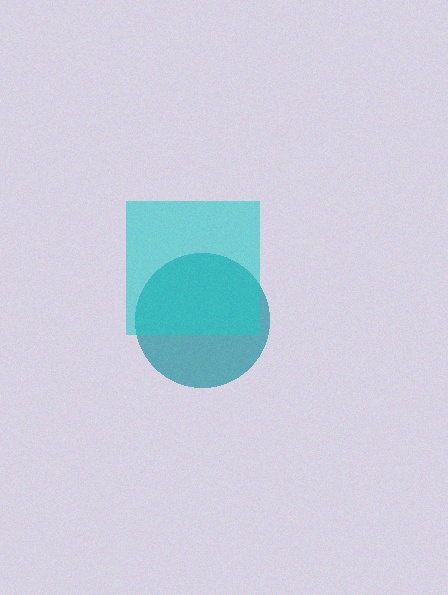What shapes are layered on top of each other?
The layered shapes are: a teal circle, a cyan square.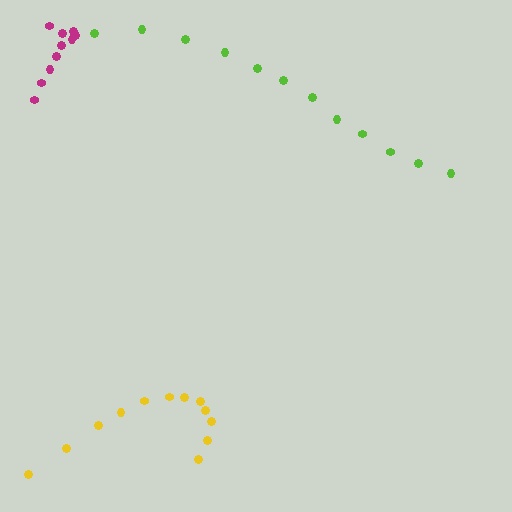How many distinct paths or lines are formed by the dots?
There are 3 distinct paths.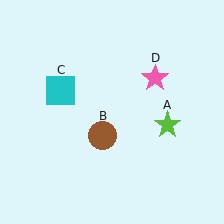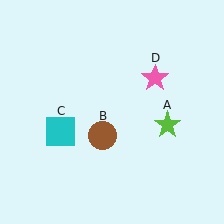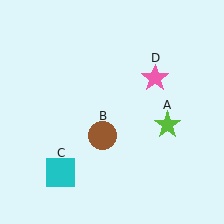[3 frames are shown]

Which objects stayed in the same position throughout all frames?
Lime star (object A) and brown circle (object B) and pink star (object D) remained stationary.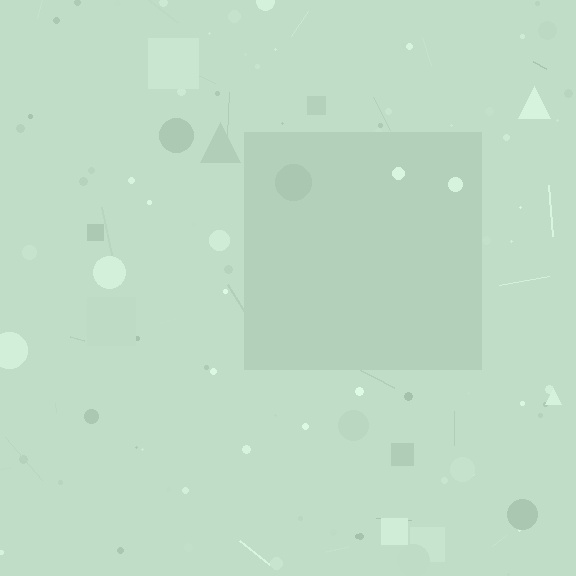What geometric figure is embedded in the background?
A square is embedded in the background.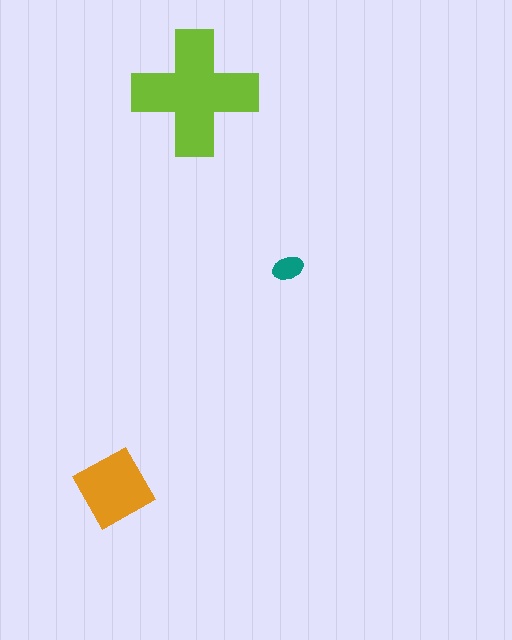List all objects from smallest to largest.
The teal ellipse, the orange diamond, the lime cross.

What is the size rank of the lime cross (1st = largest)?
1st.